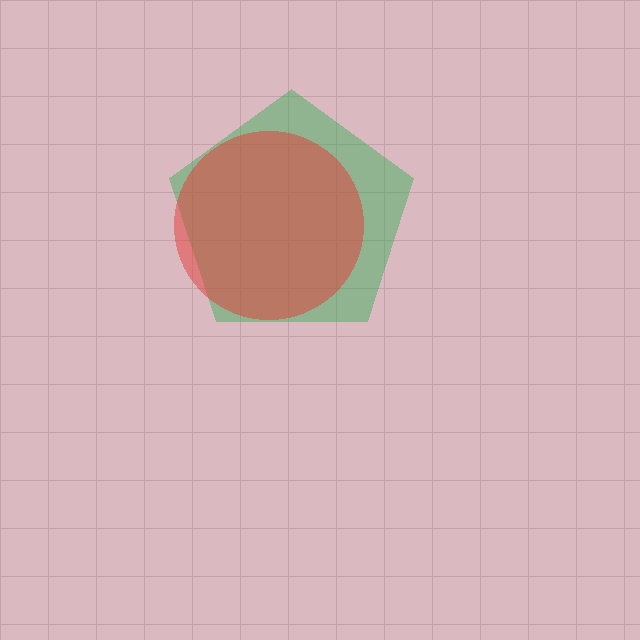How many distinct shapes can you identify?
There are 2 distinct shapes: a green pentagon, a red circle.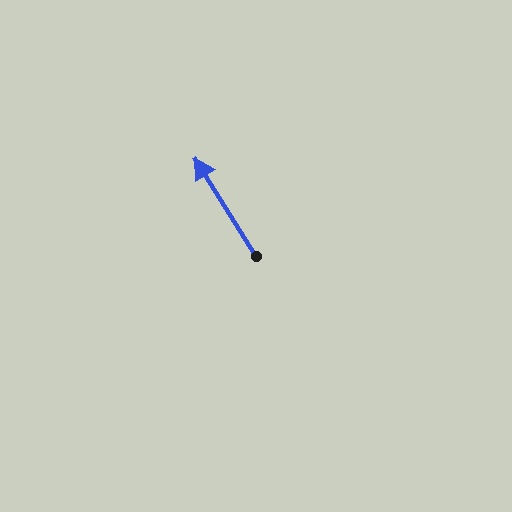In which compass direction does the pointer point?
Northwest.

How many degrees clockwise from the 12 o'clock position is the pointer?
Approximately 328 degrees.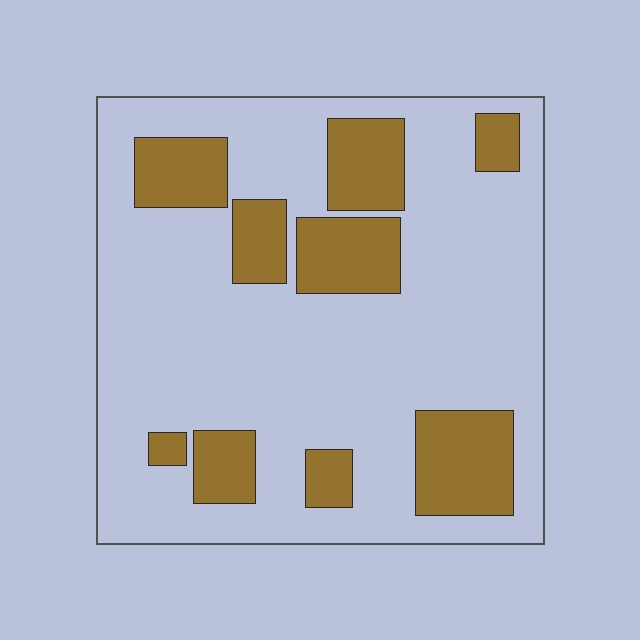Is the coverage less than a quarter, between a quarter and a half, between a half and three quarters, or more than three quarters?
Less than a quarter.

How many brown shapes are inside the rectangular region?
9.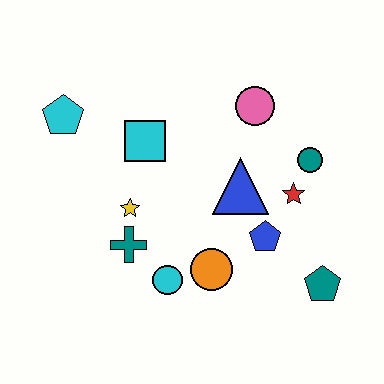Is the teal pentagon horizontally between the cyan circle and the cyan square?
No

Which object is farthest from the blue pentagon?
The cyan pentagon is farthest from the blue pentagon.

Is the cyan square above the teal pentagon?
Yes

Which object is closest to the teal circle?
The red star is closest to the teal circle.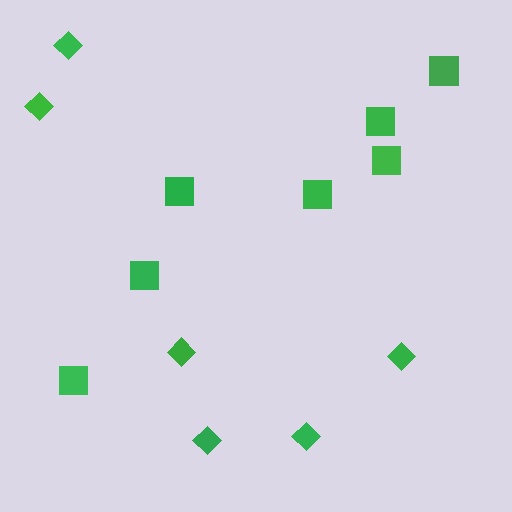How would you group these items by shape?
There are 2 groups: one group of squares (7) and one group of diamonds (6).